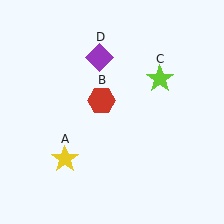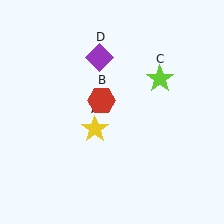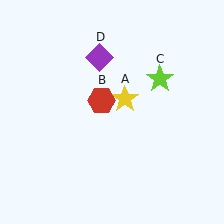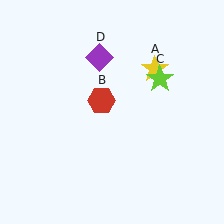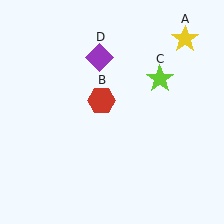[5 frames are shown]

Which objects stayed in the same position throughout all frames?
Red hexagon (object B) and lime star (object C) and purple diamond (object D) remained stationary.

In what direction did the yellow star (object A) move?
The yellow star (object A) moved up and to the right.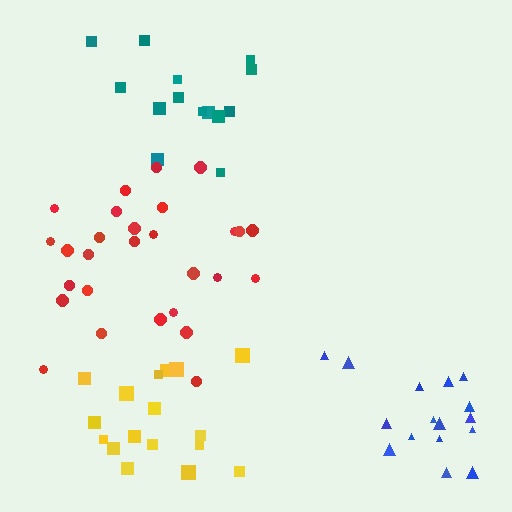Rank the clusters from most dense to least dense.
yellow, red, blue, teal.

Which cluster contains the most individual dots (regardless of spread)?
Red (28).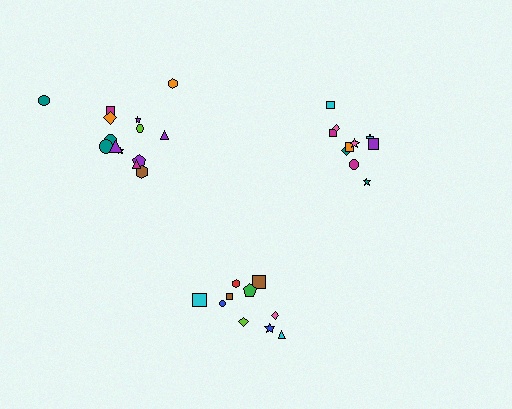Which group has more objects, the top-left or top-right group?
The top-left group.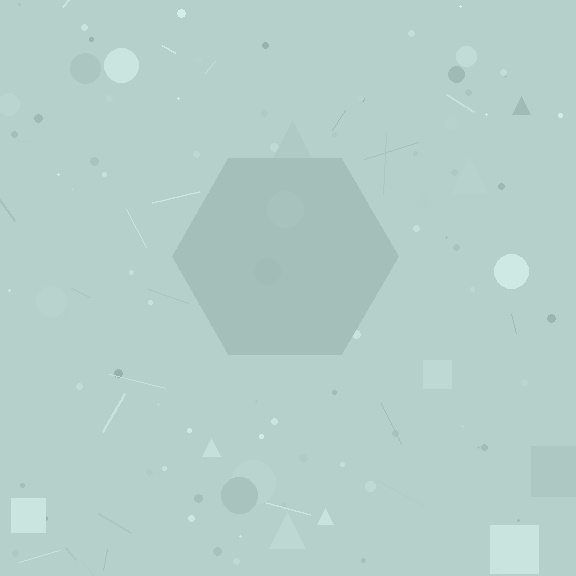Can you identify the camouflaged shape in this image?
The camouflaged shape is a hexagon.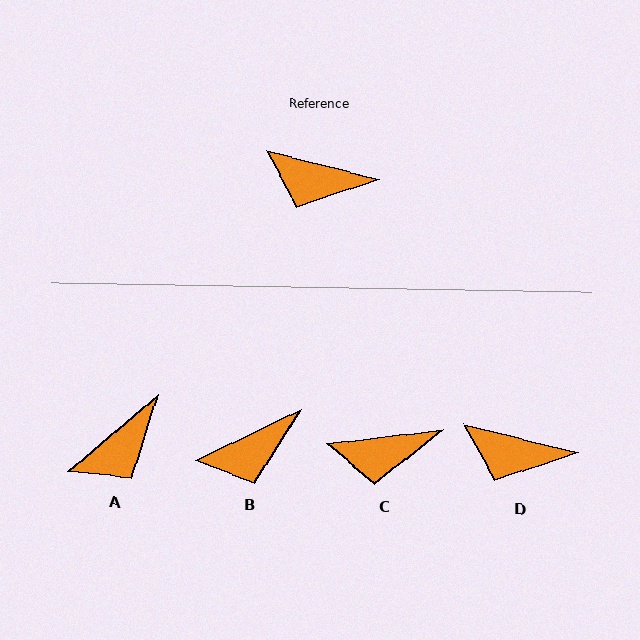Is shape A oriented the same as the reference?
No, it is off by about 55 degrees.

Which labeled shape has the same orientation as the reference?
D.